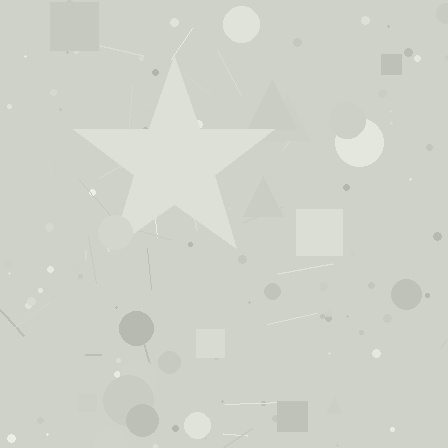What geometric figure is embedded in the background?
A star is embedded in the background.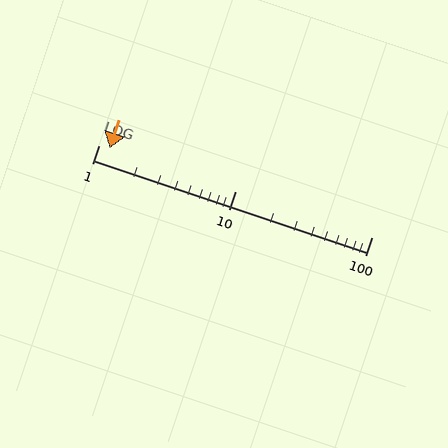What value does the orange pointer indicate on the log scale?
The pointer indicates approximately 1.2.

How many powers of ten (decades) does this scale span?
The scale spans 2 decades, from 1 to 100.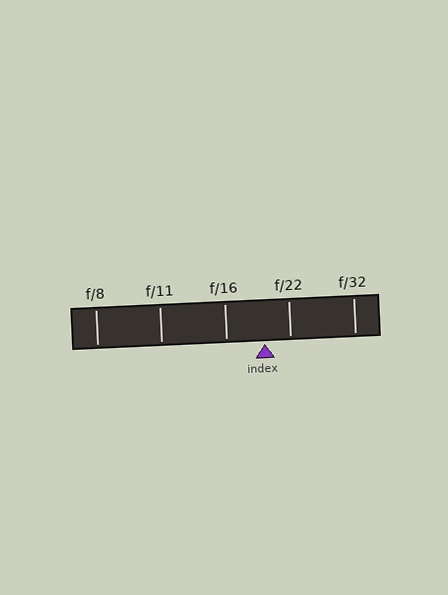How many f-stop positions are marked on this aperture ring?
There are 5 f-stop positions marked.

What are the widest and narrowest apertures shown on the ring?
The widest aperture shown is f/8 and the narrowest is f/32.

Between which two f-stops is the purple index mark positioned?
The index mark is between f/16 and f/22.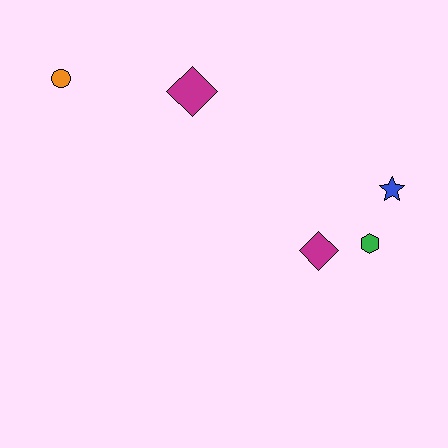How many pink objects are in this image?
There are no pink objects.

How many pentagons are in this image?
There are no pentagons.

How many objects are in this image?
There are 5 objects.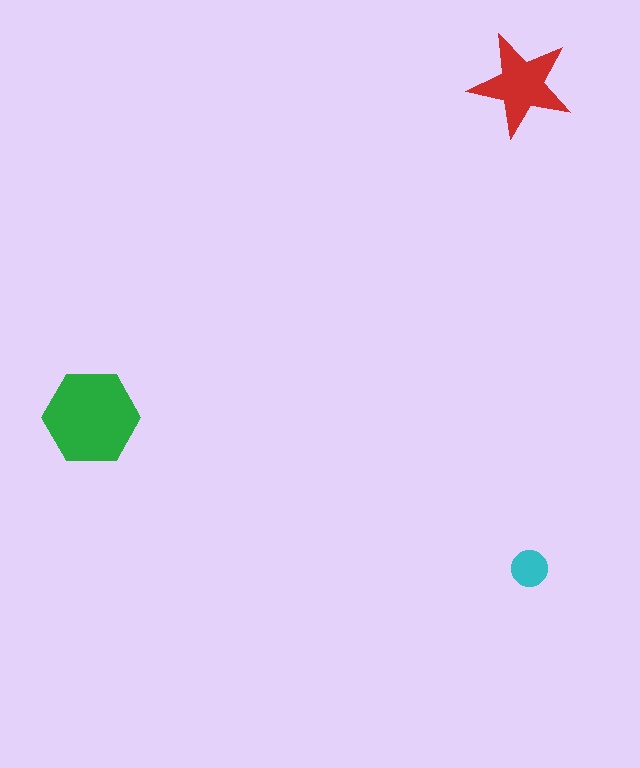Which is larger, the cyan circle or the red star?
The red star.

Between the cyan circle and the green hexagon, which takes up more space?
The green hexagon.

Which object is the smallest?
The cyan circle.